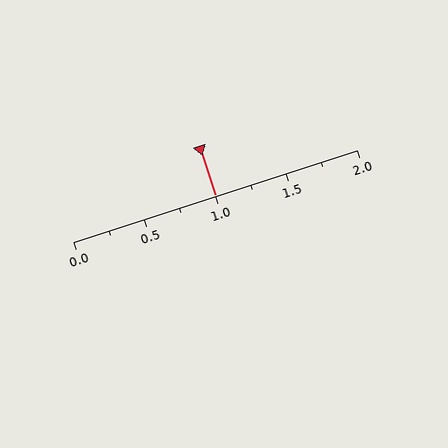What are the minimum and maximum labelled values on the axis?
The axis runs from 0.0 to 2.0.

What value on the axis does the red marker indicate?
The marker indicates approximately 1.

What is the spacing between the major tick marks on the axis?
The major ticks are spaced 0.5 apart.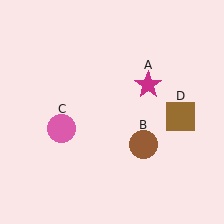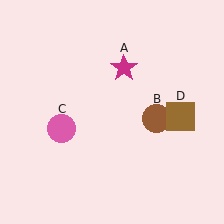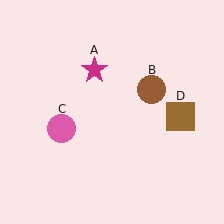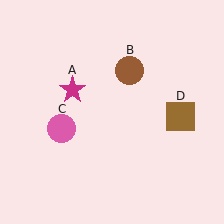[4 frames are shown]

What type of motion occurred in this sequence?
The magenta star (object A), brown circle (object B) rotated counterclockwise around the center of the scene.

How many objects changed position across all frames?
2 objects changed position: magenta star (object A), brown circle (object B).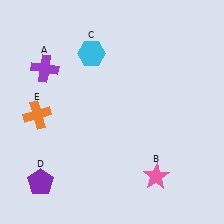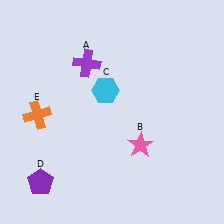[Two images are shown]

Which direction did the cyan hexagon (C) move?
The cyan hexagon (C) moved down.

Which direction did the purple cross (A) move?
The purple cross (A) moved right.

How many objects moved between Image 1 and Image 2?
3 objects moved between the two images.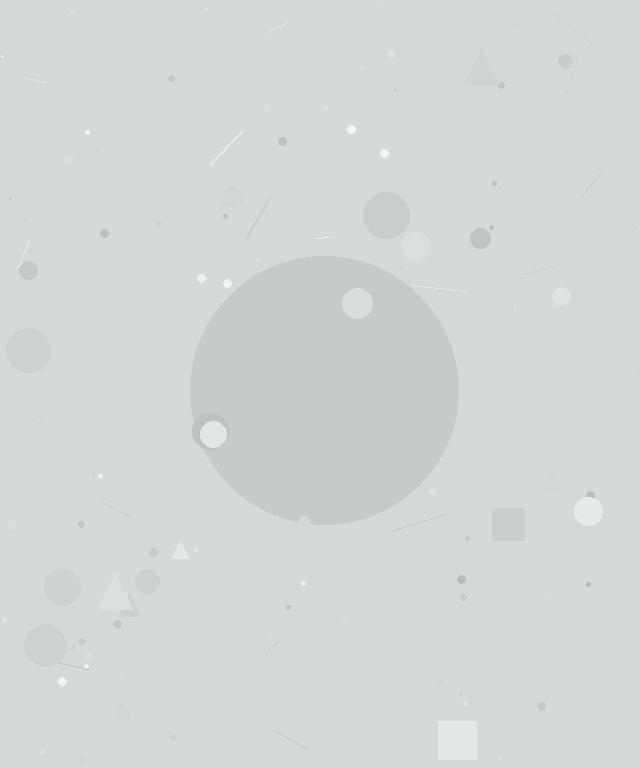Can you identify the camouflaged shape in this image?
The camouflaged shape is a circle.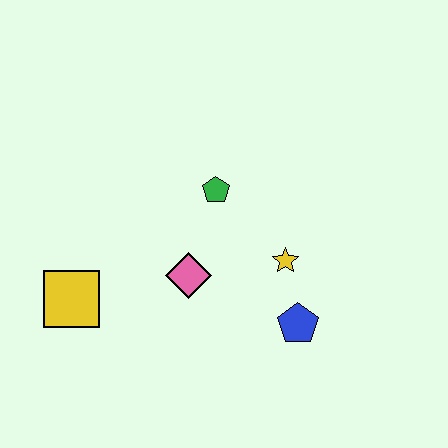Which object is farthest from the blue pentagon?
The yellow square is farthest from the blue pentagon.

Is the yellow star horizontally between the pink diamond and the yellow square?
No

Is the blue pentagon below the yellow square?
Yes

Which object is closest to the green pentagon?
The pink diamond is closest to the green pentagon.